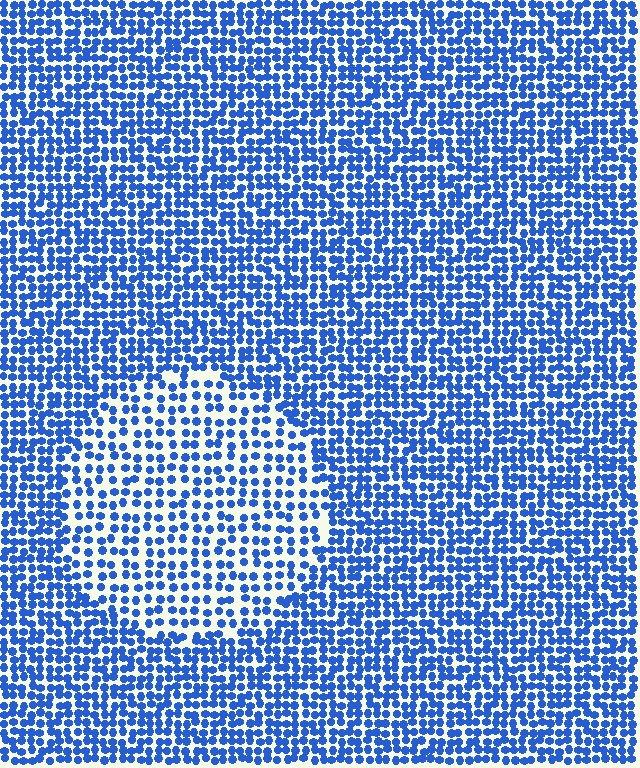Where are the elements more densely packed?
The elements are more densely packed outside the circle boundary.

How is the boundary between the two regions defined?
The boundary is defined by a change in element density (approximately 1.7x ratio). All elements are the same color, size, and shape.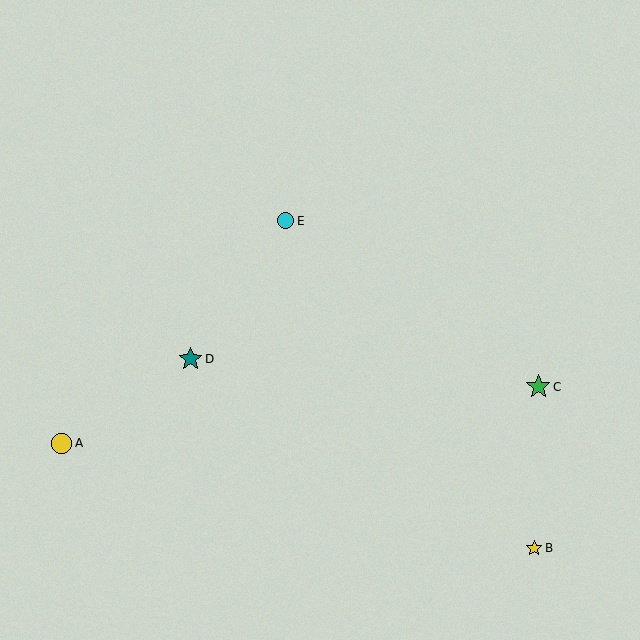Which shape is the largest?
The green star (labeled C) is the largest.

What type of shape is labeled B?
Shape B is a yellow star.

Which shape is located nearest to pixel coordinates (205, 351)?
The teal star (labeled D) at (191, 359) is nearest to that location.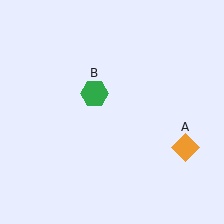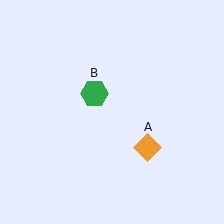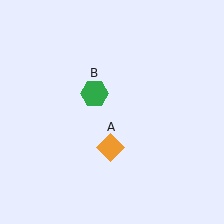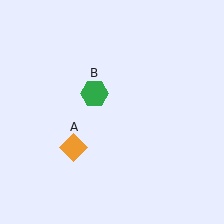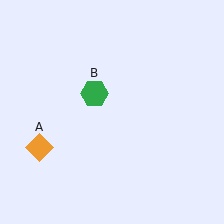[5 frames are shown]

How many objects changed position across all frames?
1 object changed position: orange diamond (object A).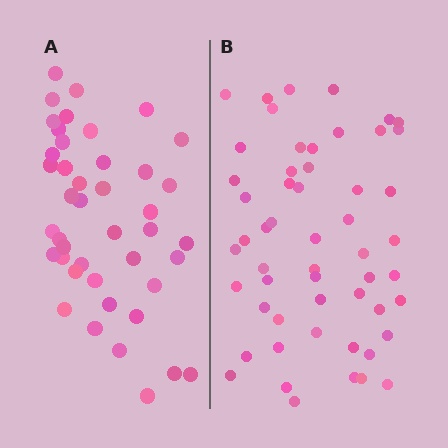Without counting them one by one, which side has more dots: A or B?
Region B (the right region) has more dots.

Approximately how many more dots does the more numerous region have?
Region B has roughly 12 or so more dots than region A.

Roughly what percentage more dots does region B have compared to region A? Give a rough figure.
About 25% more.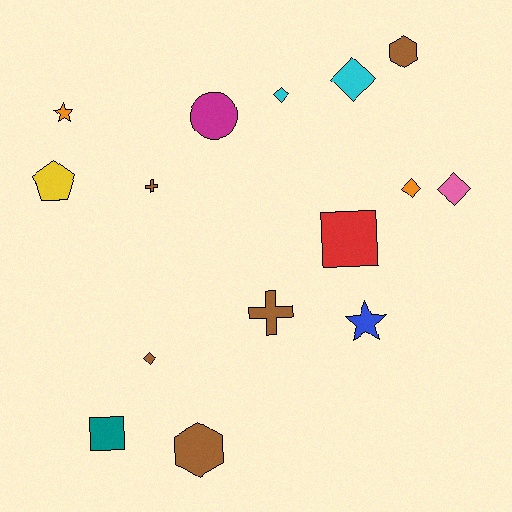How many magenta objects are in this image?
There is 1 magenta object.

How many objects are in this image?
There are 15 objects.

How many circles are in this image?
There is 1 circle.